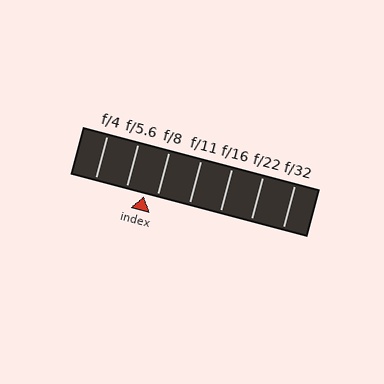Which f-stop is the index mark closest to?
The index mark is closest to f/8.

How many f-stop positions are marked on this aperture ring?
There are 7 f-stop positions marked.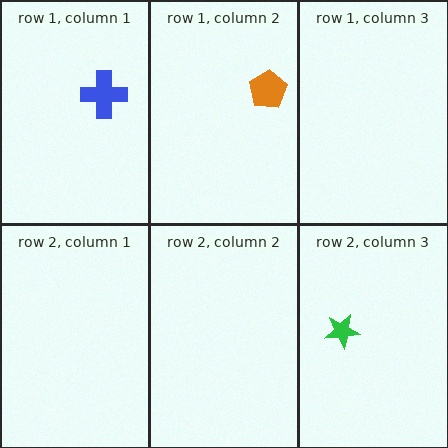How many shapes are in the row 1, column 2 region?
1.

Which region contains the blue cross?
The row 1, column 1 region.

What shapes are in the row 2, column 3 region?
The green star.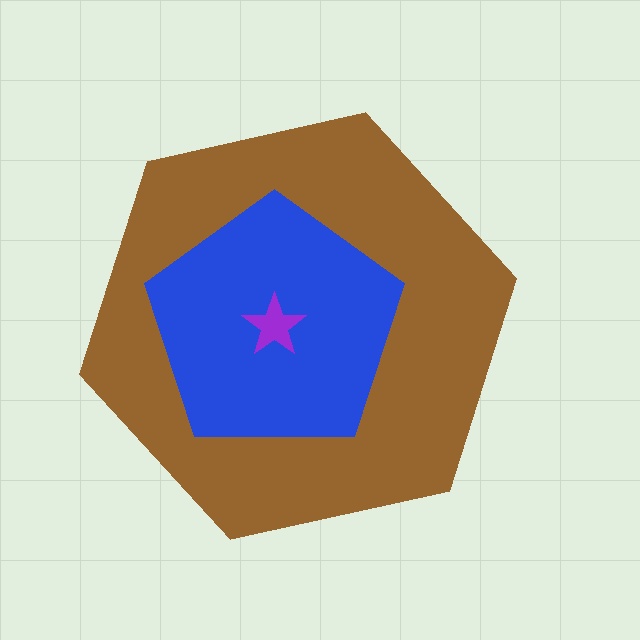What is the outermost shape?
The brown hexagon.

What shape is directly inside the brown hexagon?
The blue pentagon.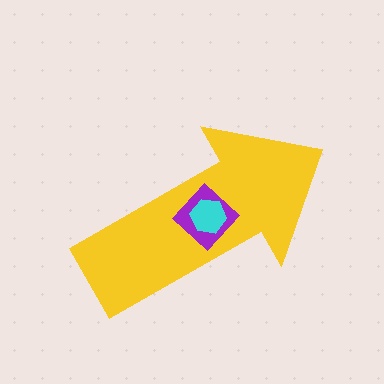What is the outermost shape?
The yellow arrow.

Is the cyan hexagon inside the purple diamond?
Yes.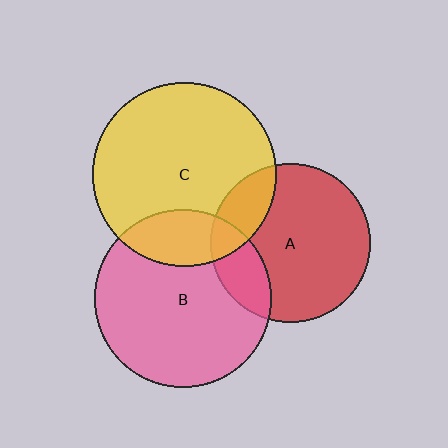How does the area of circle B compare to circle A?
Approximately 1.2 times.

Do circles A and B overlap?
Yes.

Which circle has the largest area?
Circle C (yellow).